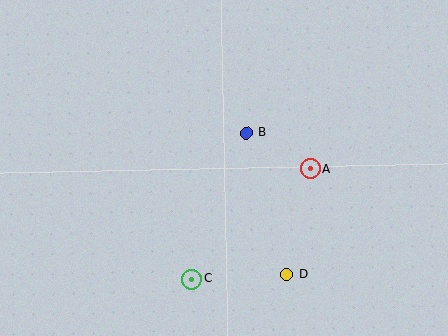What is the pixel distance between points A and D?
The distance between A and D is 108 pixels.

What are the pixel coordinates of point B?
Point B is at (246, 133).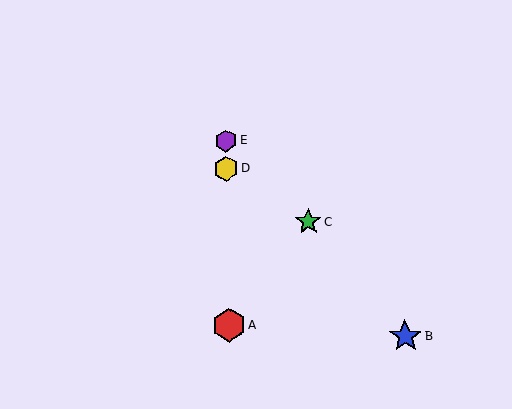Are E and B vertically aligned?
No, E is at x≈226 and B is at x≈405.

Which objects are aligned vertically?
Objects A, D, E are aligned vertically.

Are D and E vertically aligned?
Yes, both are at x≈226.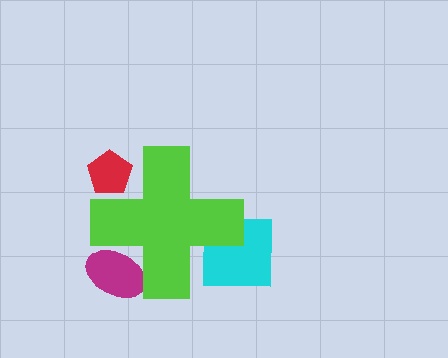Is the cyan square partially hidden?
Yes, the cyan square is partially hidden behind the lime cross.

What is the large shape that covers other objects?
A lime cross.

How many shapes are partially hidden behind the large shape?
3 shapes are partially hidden.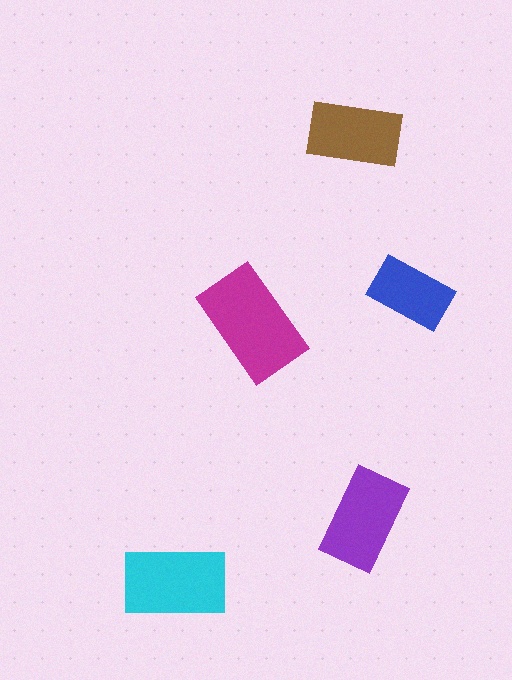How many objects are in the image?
There are 5 objects in the image.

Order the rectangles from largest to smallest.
the magenta one, the cyan one, the purple one, the brown one, the blue one.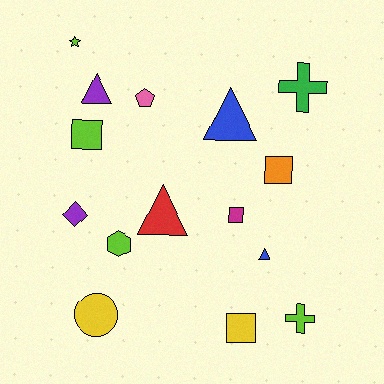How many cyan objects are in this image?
There are no cyan objects.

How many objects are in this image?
There are 15 objects.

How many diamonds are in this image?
There is 1 diamond.